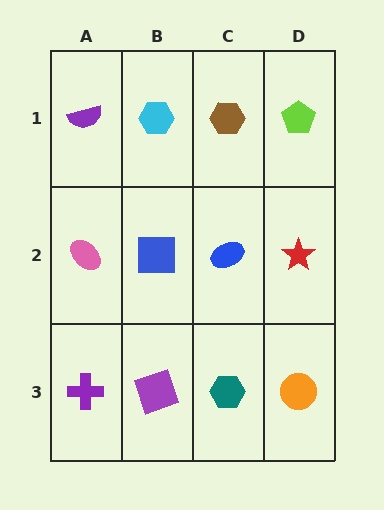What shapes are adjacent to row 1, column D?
A red star (row 2, column D), a brown hexagon (row 1, column C).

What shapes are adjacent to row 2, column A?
A purple semicircle (row 1, column A), a purple cross (row 3, column A), a blue square (row 2, column B).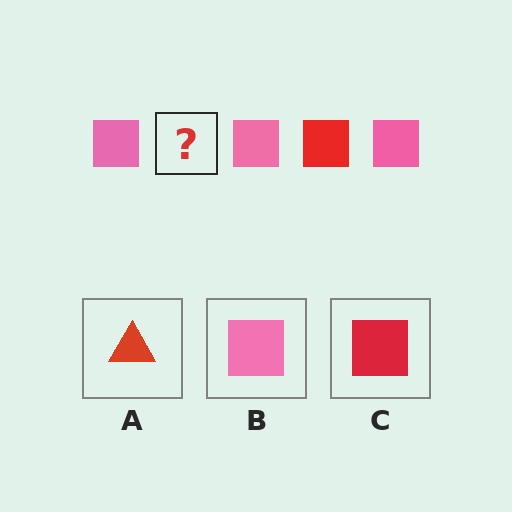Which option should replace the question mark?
Option C.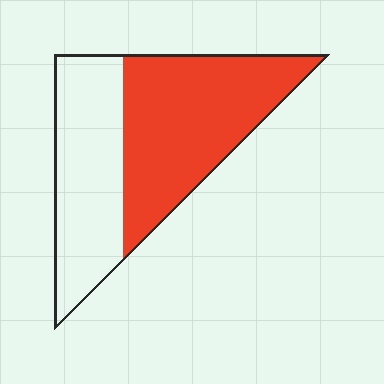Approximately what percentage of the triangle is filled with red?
Approximately 55%.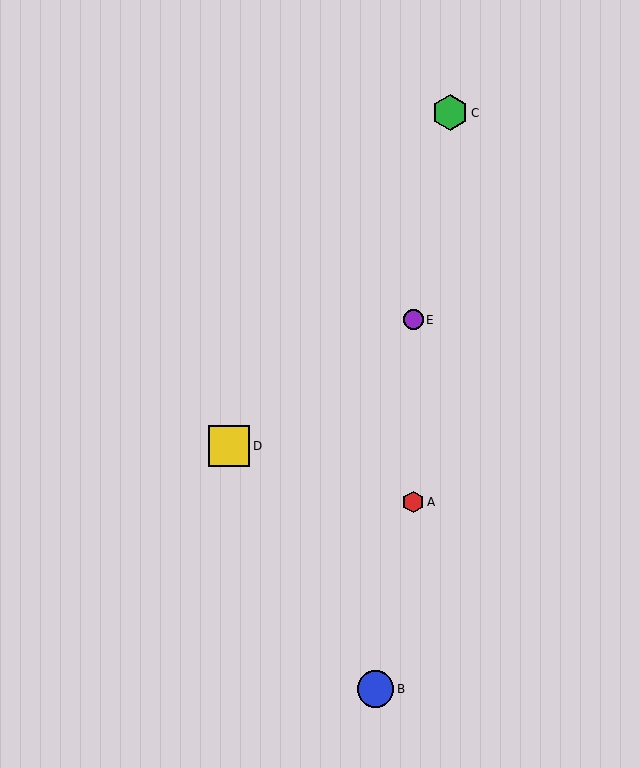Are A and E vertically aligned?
Yes, both are at x≈413.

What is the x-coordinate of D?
Object D is at x≈229.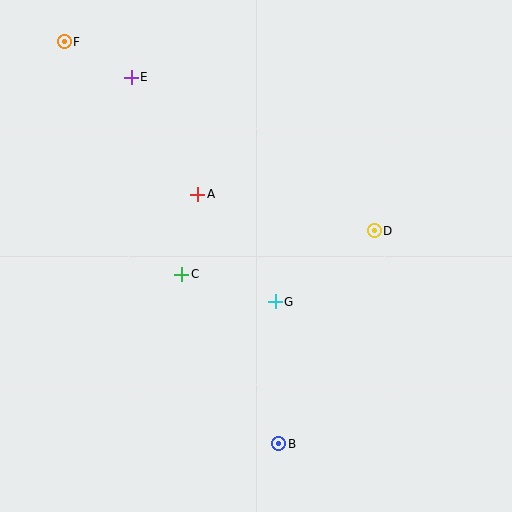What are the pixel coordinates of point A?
Point A is at (198, 194).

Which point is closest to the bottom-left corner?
Point B is closest to the bottom-left corner.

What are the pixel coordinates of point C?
Point C is at (182, 274).